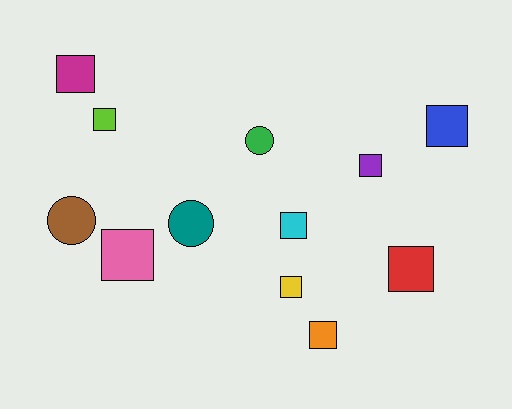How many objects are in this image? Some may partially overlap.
There are 12 objects.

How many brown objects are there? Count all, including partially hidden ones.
There is 1 brown object.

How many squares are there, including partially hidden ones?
There are 9 squares.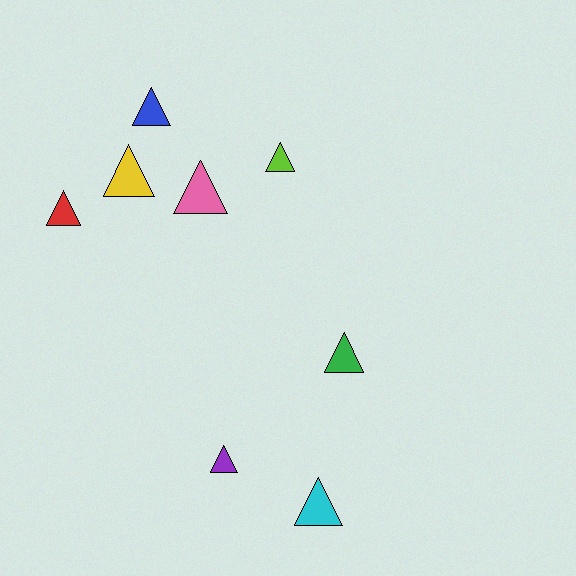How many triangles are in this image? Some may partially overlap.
There are 8 triangles.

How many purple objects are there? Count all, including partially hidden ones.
There is 1 purple object.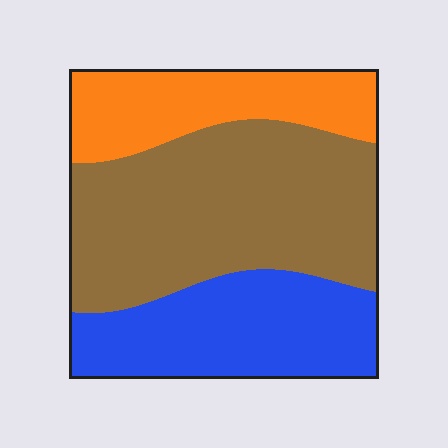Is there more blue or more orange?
Blue.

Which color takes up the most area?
Brown, at roughly 50%.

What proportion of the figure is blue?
Blue covers 29% of the figure.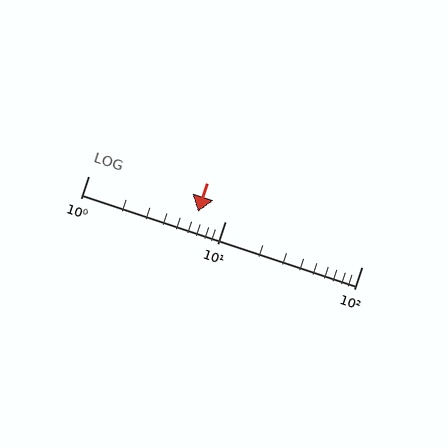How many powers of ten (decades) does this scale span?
The scale spans 2 decades, from 1 to 100.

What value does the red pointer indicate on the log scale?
The pointer indicates approximately 6.3.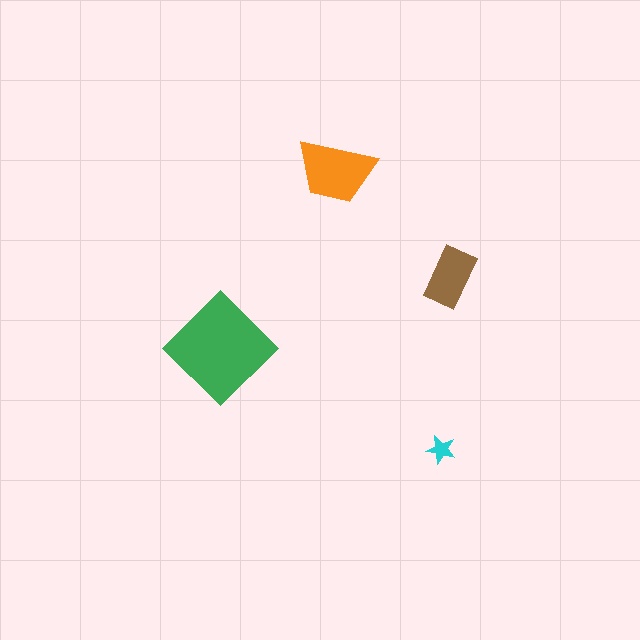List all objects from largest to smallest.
The green diamond, the orange trapezoid, the brown rectangle, the cyan star.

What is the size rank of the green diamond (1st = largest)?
1st.